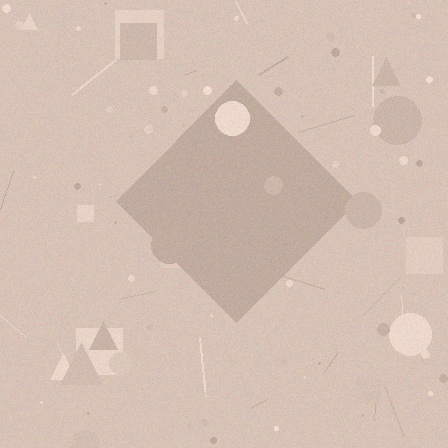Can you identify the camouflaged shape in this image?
The camouflaged shape is a diamond.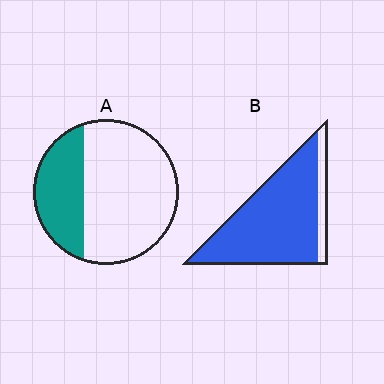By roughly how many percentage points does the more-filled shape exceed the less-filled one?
By roughly 55 percentage points (B over A).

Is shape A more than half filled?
No.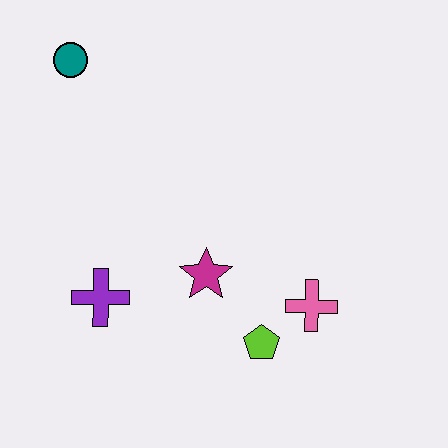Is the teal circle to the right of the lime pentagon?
No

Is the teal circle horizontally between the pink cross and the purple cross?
No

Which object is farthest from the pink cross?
The teal circle is farthest from the pink cross.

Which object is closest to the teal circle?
The purple cross is closest to the teal circle.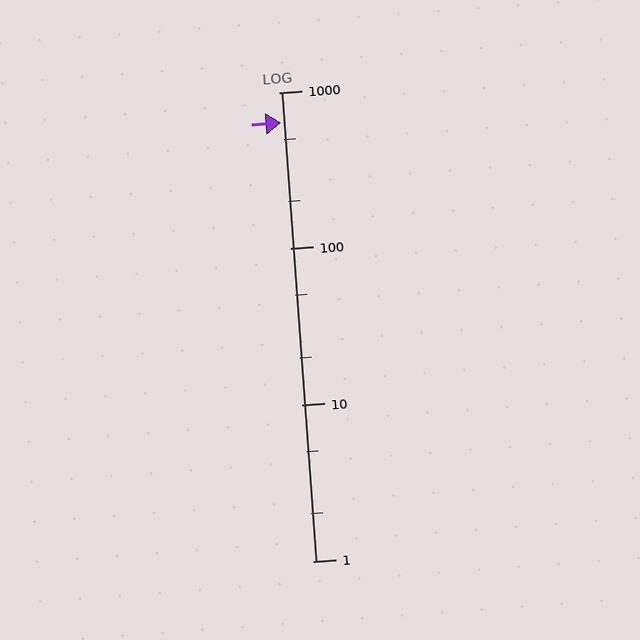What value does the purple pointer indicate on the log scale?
The pointer indicates approximately 640.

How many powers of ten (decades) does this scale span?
The scale spans 3 decades, from 1 to 1000.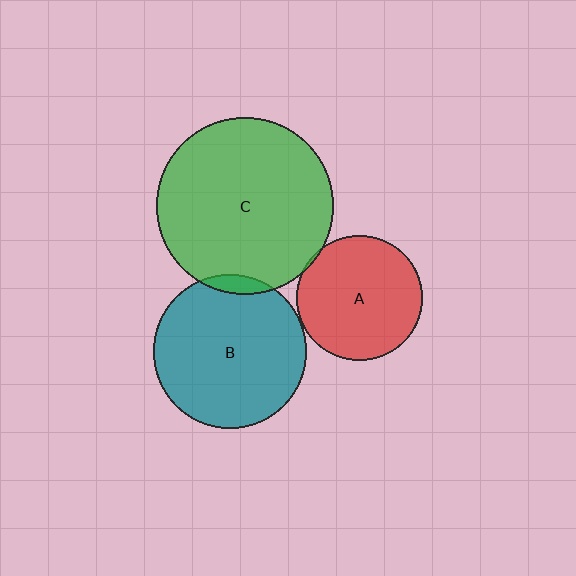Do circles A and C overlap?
Yes.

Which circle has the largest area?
Circle C (green).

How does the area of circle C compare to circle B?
Approximately 1.3 times.